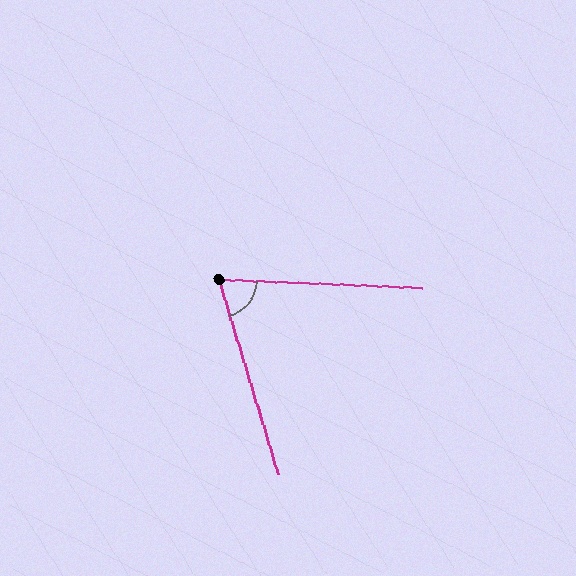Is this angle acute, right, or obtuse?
It is acute.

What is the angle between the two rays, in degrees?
Approximately 71 degrees.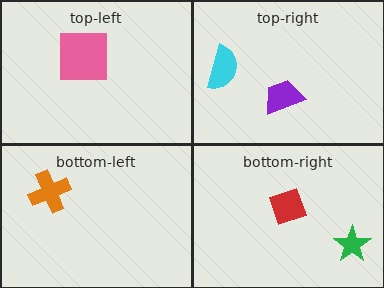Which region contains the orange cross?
The bottom-left region.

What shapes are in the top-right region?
The cyan semicircle, the purple trapezoid.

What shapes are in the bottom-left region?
The orange cross.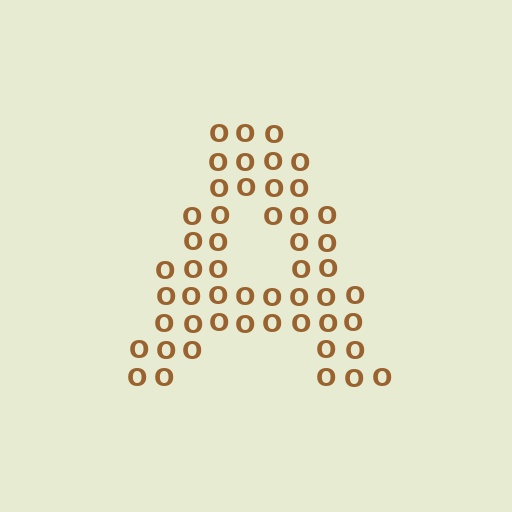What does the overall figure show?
The overall figure shows the letter A.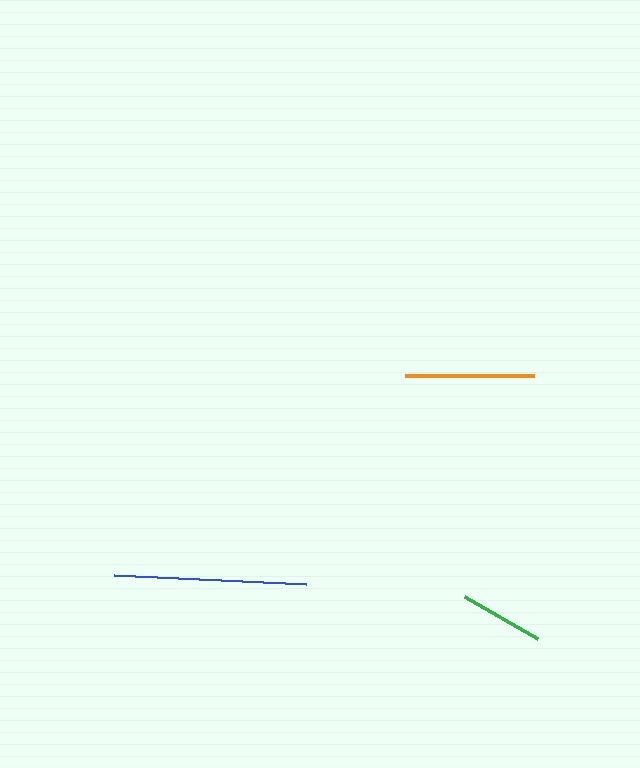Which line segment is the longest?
The blue line is the longest at approximately 193 pixels.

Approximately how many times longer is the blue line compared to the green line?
The blue line is approximately 2.3 times the length of the green line.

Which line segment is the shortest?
The green line is the shortest at approximately 85 pixels.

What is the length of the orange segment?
The orange segment is approximately 129 pixels long.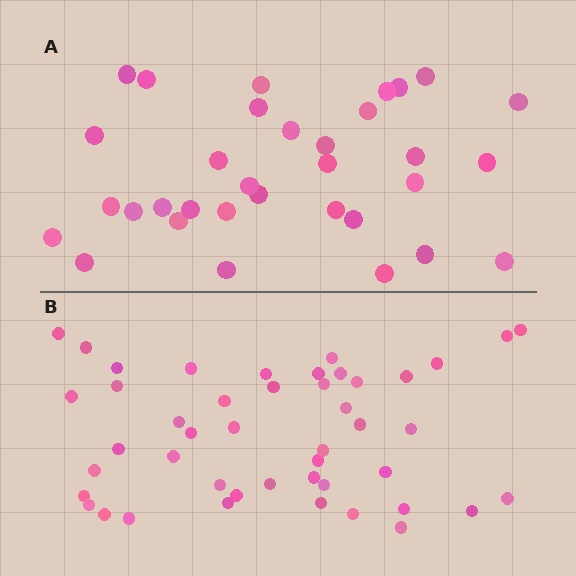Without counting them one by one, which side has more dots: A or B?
Region B (the bottom region) has more dots.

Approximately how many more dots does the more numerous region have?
Region B has approximately 15 more dots than region A.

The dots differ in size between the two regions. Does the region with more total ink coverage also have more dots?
No. Region A has more total ink coverage because its dots are larger, but region B actually contains more individual dots. Total area can be misleading — the number of items is what matters here.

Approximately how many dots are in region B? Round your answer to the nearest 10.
About 50 dots. (The exact count is 46, which rounds to 50.)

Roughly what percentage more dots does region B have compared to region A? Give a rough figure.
About 40% more.